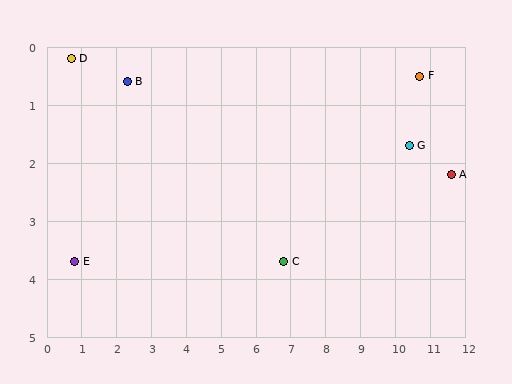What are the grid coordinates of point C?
Point C is at approximately (6.8, 3.7).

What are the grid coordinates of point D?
Point D is at approximately (0.7, 0.2).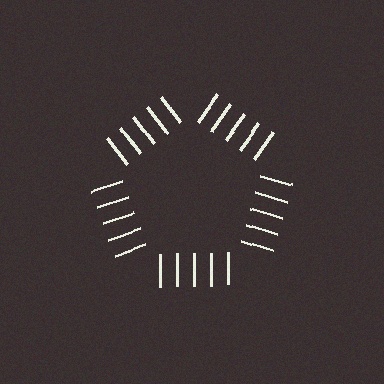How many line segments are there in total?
25 — 5 along each of the 5 edges.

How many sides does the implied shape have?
5 sides — the line-ends trace a pentagon.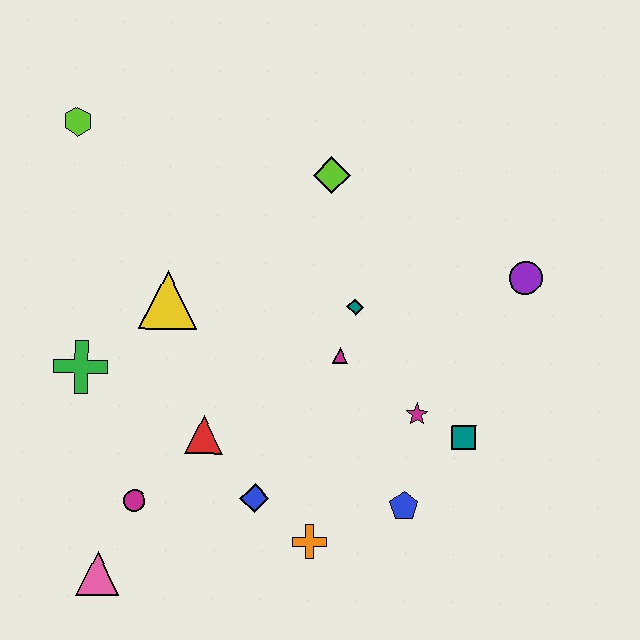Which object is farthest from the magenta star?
The lime hexagon is farthest from the magenta star.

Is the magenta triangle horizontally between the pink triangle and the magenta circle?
No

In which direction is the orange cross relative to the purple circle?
The orange cross is below the purple circle.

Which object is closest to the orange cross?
The blue diamond is closest to the orange cross.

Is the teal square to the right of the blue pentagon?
Yes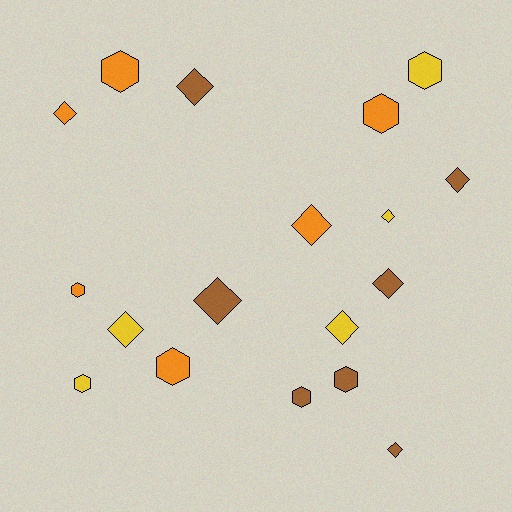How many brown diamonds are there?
There are 5 brown diamonds.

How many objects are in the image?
There are 18 objects.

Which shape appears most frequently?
Diamond, with 10 objects.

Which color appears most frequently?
Brown, with 7 objects.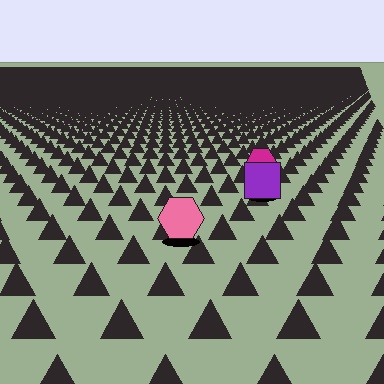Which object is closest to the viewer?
The pink hexagon is closest. The texture marks near it are larger and more spread out.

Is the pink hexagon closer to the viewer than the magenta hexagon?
Yes. The pink hexagon is closer — you can tell from the texture gradient: the ground texture is coarser near it.